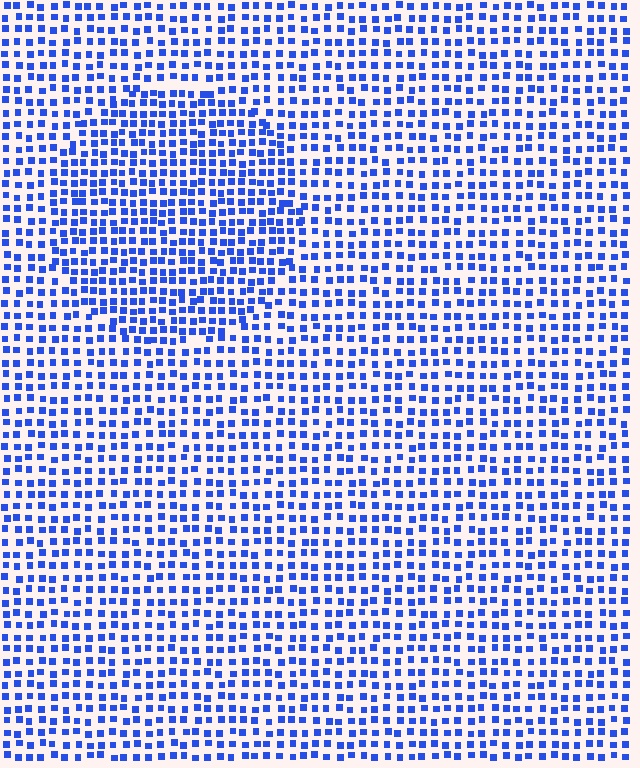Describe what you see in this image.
The image contains small blue elements arranged at two different densities. A circle-shaped region is visible where the elements are more densely packed than the surrounding area.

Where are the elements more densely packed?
The elements are more densely packed inside the circle boundary.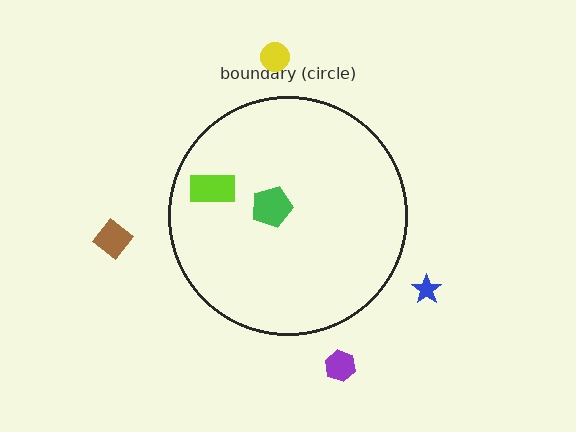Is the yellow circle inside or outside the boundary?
Outside.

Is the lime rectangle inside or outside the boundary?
Inside.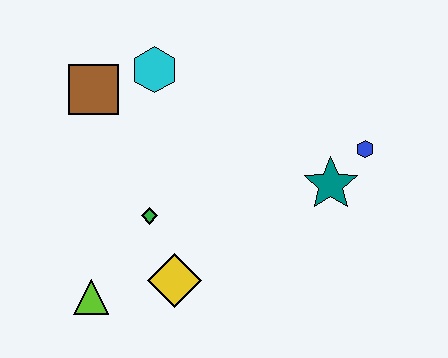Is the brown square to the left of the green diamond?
Yes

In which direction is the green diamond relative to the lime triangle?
The green diamond is above the lime triangle.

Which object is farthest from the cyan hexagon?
The lime triangle is farthest from the cyan hexagon.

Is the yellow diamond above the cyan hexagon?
No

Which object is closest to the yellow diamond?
The green diamond is closest to the yellow diamond.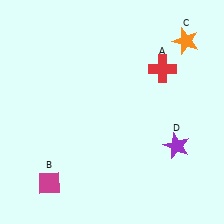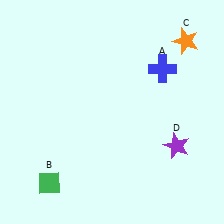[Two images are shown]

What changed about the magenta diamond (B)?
In Image 1, B is magenta. In Image 2, it changed to green.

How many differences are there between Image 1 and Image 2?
There are 2 differences between the two images.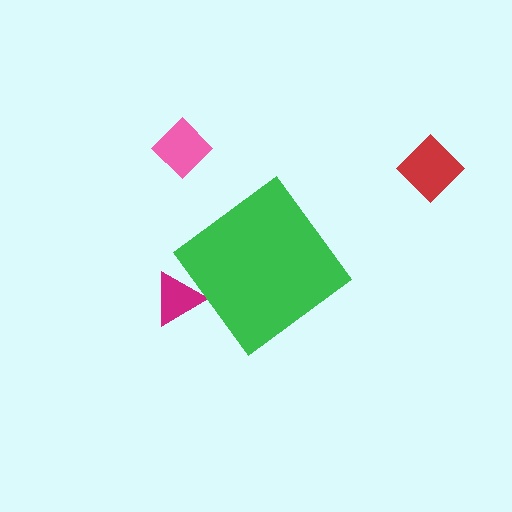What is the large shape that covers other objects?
A green diamond.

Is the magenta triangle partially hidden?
Yes, the magenta triangle is partially hidden behind the green diamond.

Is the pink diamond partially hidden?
No, the pink diamond is fully visible.